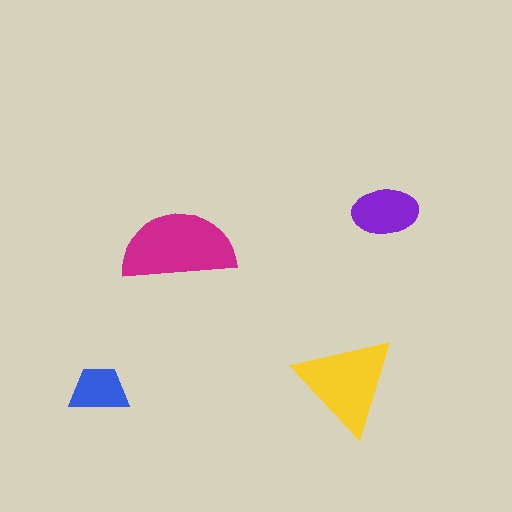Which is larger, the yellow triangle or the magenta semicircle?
The magenta semicircle.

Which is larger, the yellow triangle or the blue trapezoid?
The yellow triangle.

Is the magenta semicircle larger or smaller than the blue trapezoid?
Larger.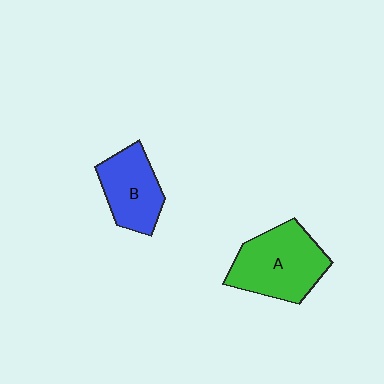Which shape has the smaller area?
Shape B (blue).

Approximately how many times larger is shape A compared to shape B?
Approximately 1.4 times.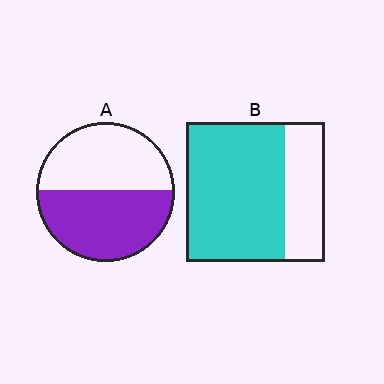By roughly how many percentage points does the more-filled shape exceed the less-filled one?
By roughly 20 percentage points (B over A).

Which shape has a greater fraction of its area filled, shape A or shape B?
Shape B.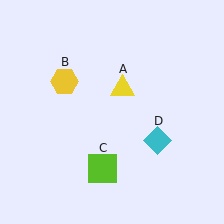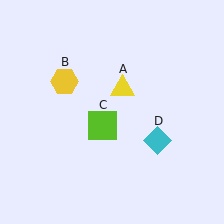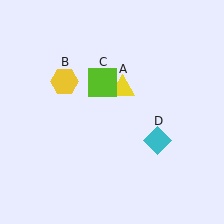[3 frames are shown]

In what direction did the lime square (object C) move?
The lime square (object C) moved up.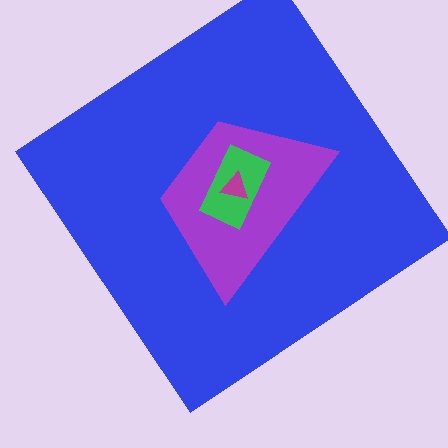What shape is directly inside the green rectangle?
The magenta triangle.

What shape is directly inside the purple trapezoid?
The green rectangle.